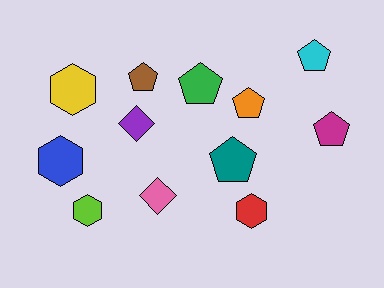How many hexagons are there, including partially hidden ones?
There are 4 hexagons.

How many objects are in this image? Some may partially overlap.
There are 12 objects.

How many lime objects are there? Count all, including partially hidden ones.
There is 1 lime object.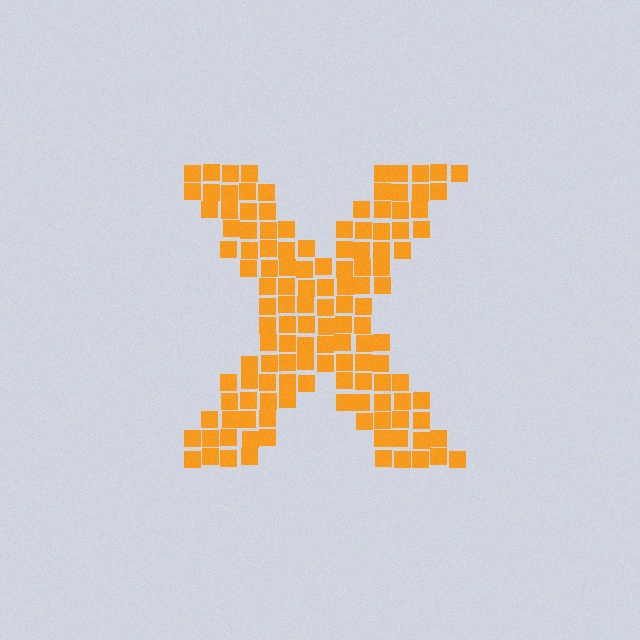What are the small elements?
The small elements are squares.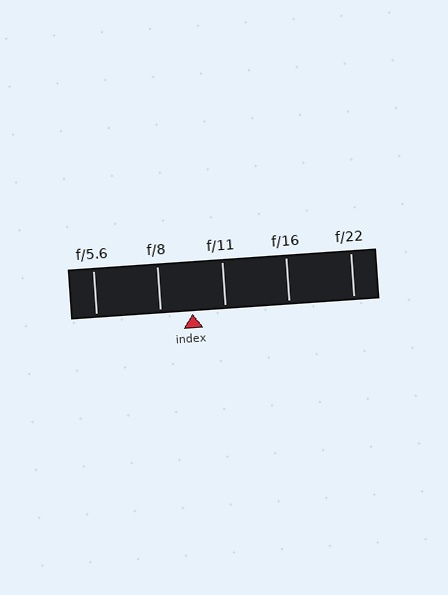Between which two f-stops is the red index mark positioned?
The index mark is between f/8 and f/11.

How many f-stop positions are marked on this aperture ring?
There are 5 f-stop positions marked.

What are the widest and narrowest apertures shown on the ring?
The widest aperture shown is f/5.6 and the narrowest is f/22.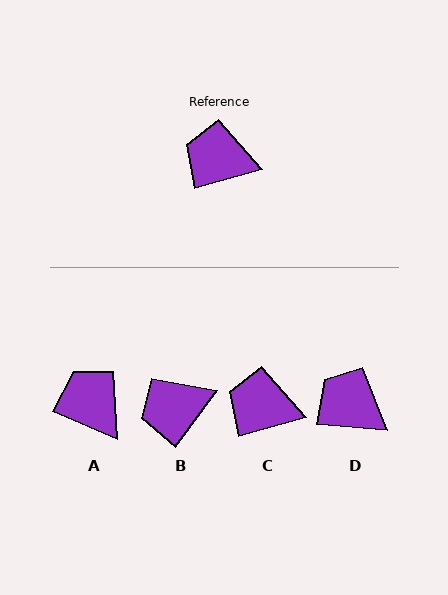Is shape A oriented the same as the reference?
No, it is off by about 39 degrees.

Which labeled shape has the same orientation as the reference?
C.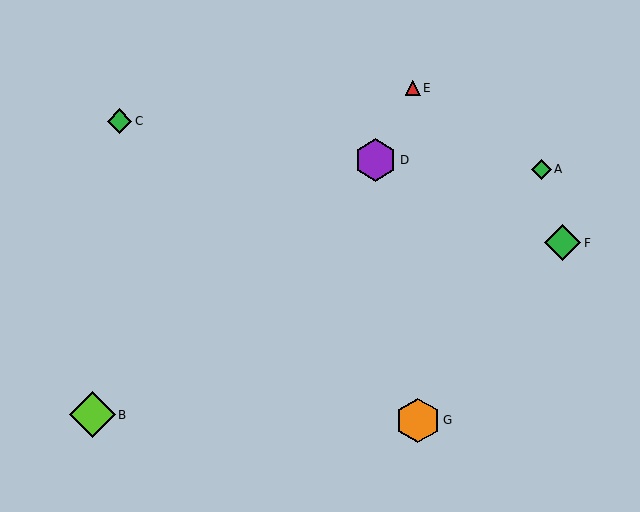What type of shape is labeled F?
Shape F is a green diamond.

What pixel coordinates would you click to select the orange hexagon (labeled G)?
Click at (418, 420) to select the orange hexagon G.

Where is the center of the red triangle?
The center of the red triangle is at (413, 88).